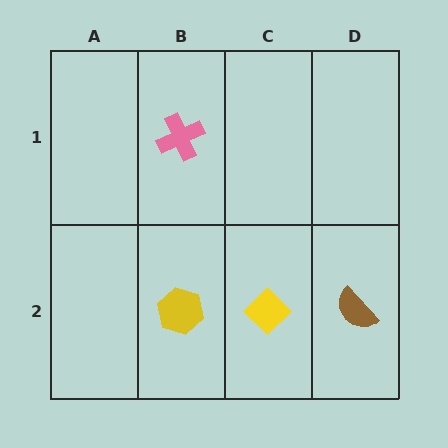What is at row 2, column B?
A yellow hexagon.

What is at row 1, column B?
A pink cross.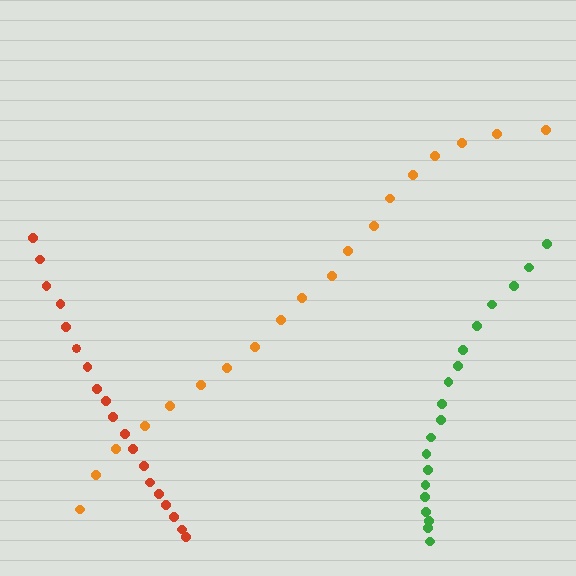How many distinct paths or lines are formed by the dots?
There are 3 distinct paths.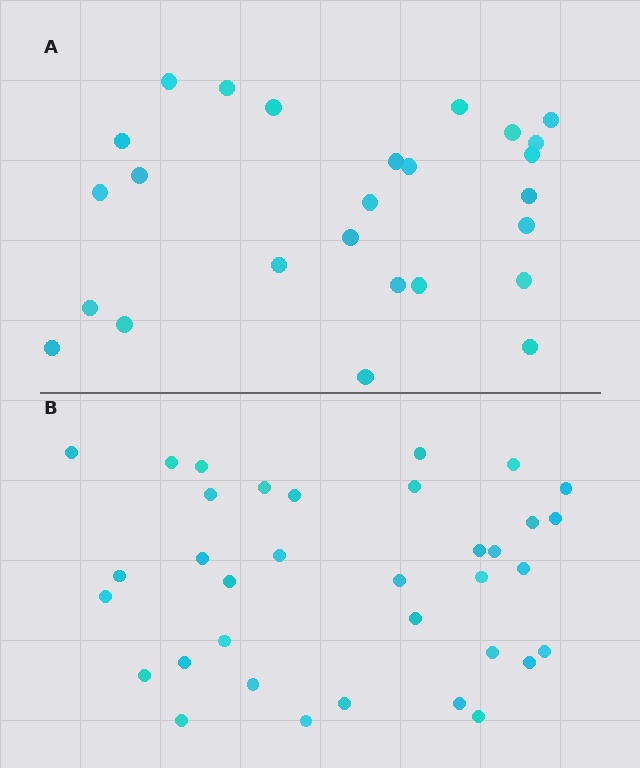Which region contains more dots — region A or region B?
Region B (the bottom region) has more dots.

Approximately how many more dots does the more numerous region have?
Region B has roughly 8 or so more dots than region A.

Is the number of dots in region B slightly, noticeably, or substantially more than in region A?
Region B has noticeably more, but not dramatically so. The ratio is roughly 1.3 to 1.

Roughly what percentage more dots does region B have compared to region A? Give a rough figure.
About 35% more.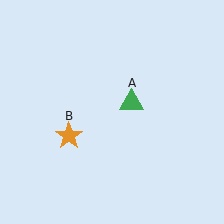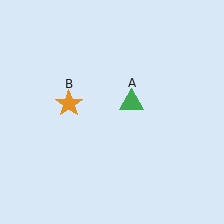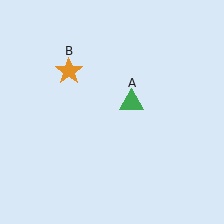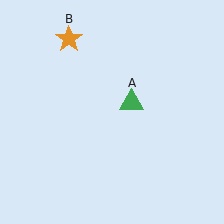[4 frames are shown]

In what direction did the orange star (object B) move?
The orange star (object B) moved up.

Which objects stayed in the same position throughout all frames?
Green triangle (object A) remained stationary.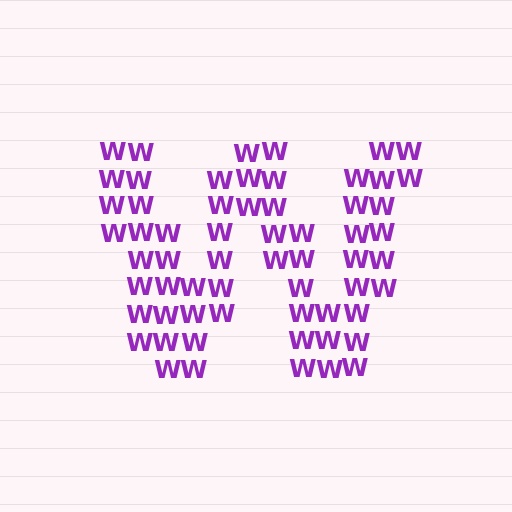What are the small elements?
The small elements are letter W's.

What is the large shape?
The large shape is the letter W.